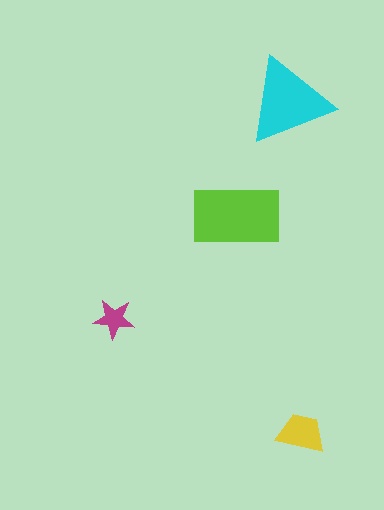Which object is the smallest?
The magenta star.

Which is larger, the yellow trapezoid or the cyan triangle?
The cyan triangle.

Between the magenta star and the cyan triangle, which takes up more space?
The cyan triangle.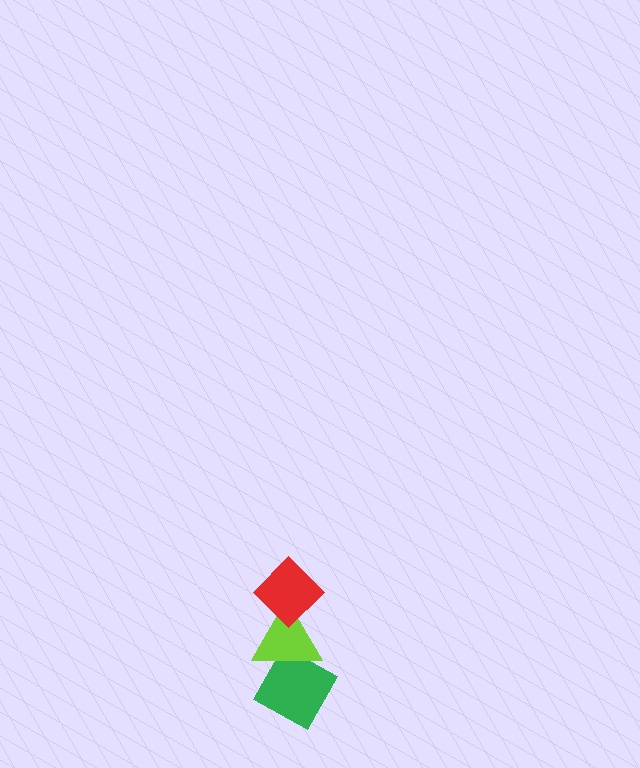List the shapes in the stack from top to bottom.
From top to bottom: the red diamond, the lime triangle, the green diamond.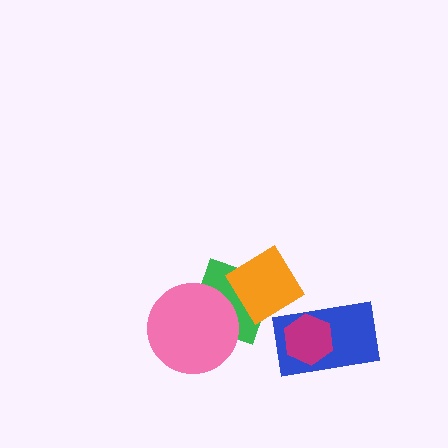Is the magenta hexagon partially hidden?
No, no other shape covers it.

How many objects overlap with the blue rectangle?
1 object overlaps with the blue rectangle.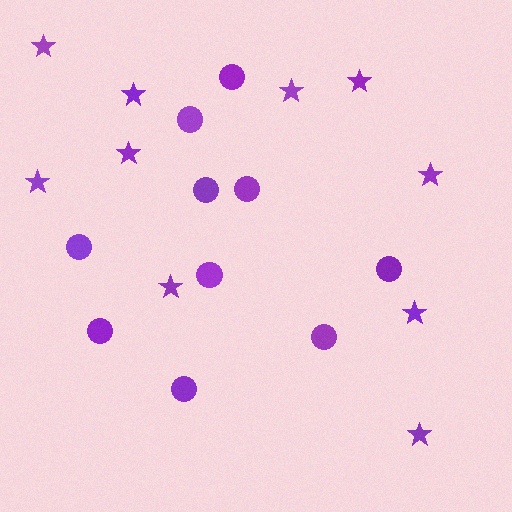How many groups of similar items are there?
There are 2 groups: one group of circles (10) and one group of stars (10).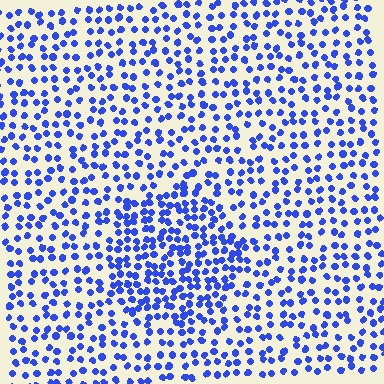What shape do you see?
I see a circle.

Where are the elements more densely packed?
The elements are more densely packed inside the circle boundary.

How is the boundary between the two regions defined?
The boundary is defined by a change in element density (approximately 1.7x ratio). All elements are the same color, size, and shape.